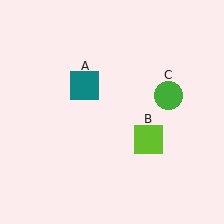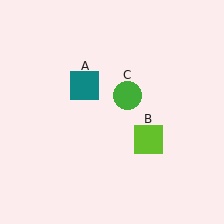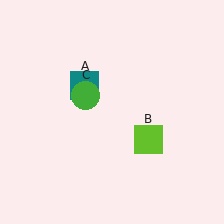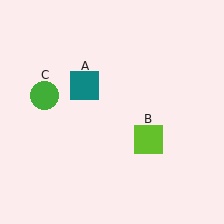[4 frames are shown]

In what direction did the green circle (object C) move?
The green circle (object C) moved left.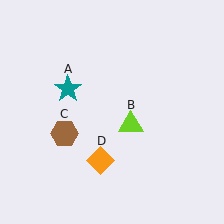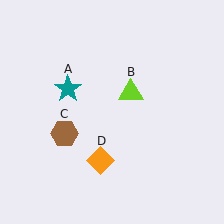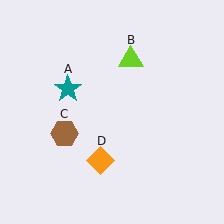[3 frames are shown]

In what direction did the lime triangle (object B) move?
The lime triangle (object B) moved up.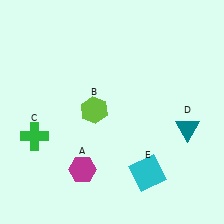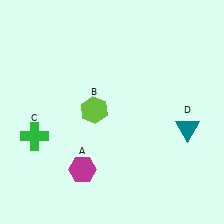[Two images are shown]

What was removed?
The cyan square (E) was removed in Image 2.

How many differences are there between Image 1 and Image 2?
There is 1 difference between the two images.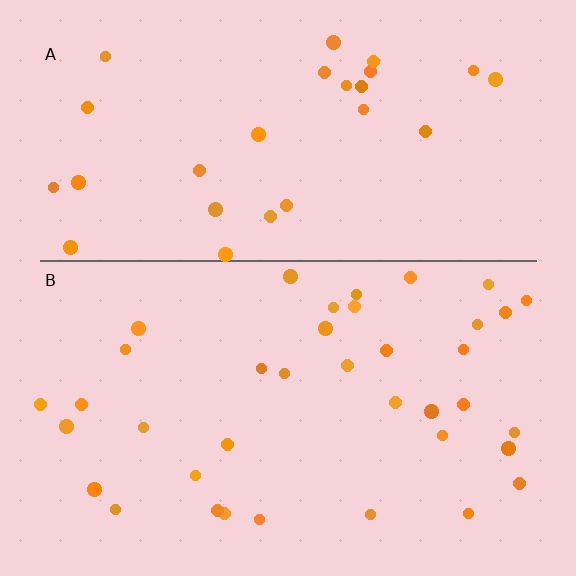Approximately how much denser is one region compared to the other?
Approximately 1.4× — region B over region A.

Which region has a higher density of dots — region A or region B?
B (the bottom).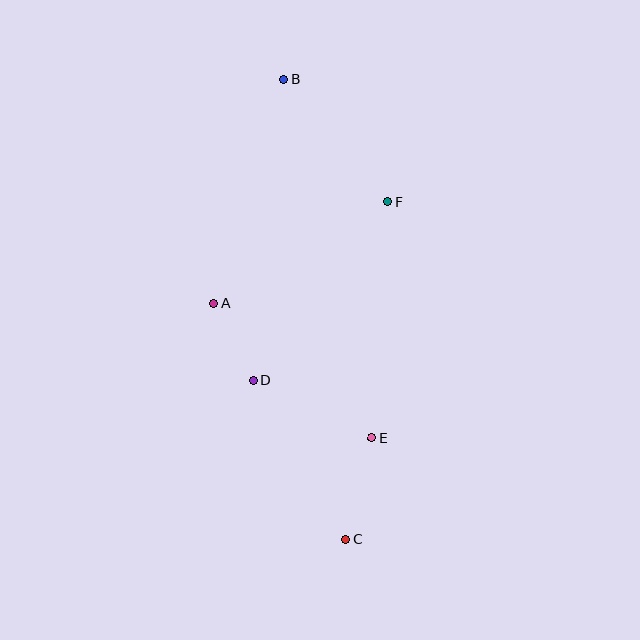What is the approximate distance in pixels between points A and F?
The distance between A and F is approximately 201 pixels.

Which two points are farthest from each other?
Points B and C are farthest from each other.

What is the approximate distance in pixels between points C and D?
The distance between C and D is approximately 184 pixels.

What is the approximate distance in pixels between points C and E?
The distance between C and E is approximately 104 pixels.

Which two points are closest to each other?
Points A and D are closest to each other.